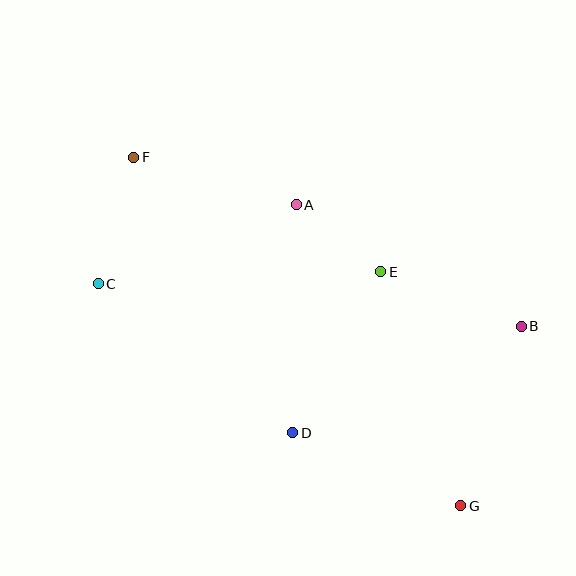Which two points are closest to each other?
Points A and E are closest to each other.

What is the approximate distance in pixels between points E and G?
The distance between E and G is approximately 248 pixels.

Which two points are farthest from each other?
Points F and G are farthest from each other.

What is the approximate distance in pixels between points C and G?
The distance between C and G is approximately 425 pixels.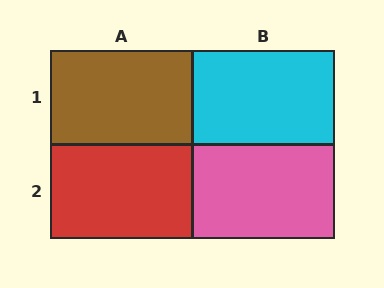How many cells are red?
1 cell is red.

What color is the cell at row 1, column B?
Cyan.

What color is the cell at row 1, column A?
Brown.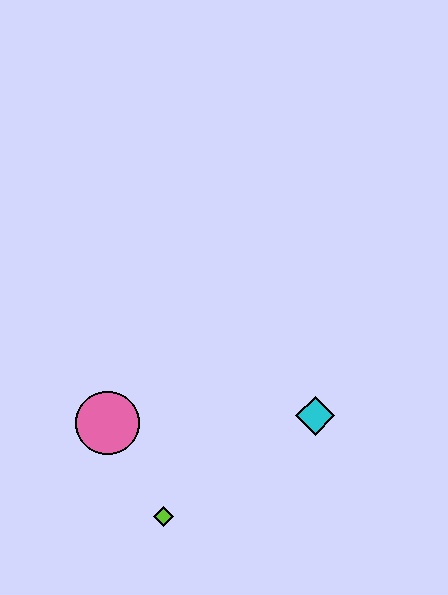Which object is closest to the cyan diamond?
The lime diamond is closest to the cyan diamond.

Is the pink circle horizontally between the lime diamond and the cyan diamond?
No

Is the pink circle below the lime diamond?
No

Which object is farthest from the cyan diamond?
The pink circle is farthest from the cyan diamond.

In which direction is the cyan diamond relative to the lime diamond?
The cyan diamond is to the right of the lime diamond.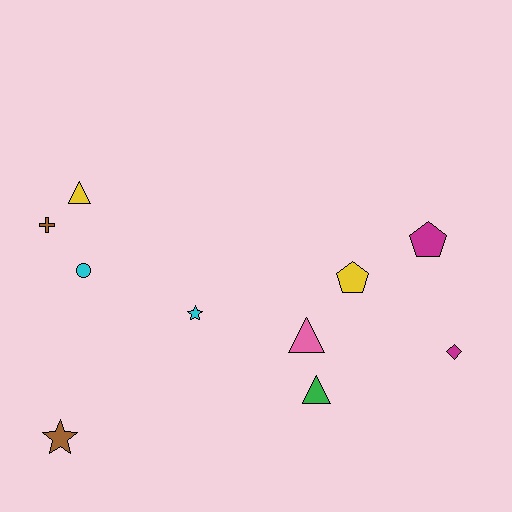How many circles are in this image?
There is 1 circle.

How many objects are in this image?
There are 10 objects.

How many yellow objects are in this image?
There are 2 yellow objects.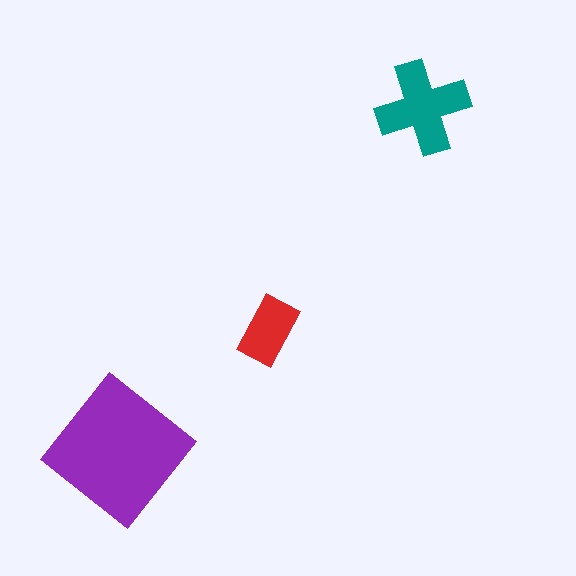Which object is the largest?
The purple diamond.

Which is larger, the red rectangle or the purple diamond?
The purple diamond.